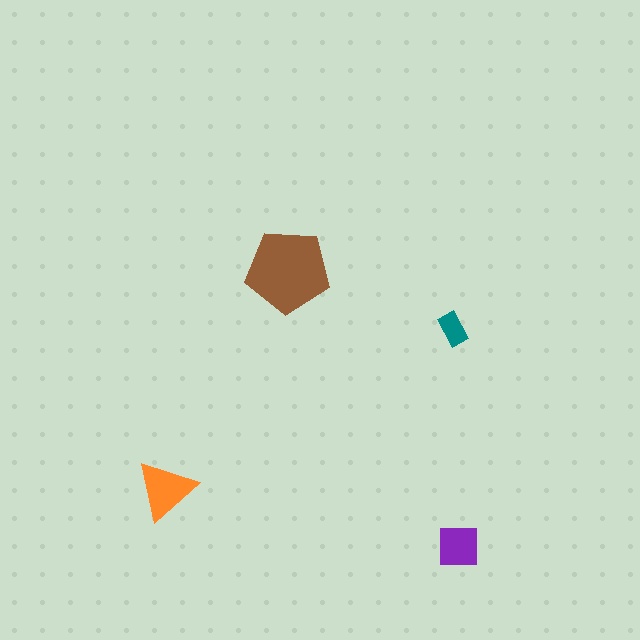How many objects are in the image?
There are 4 objects in the image.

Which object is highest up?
The brown pentagon is topmost.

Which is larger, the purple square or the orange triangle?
The orange triangle.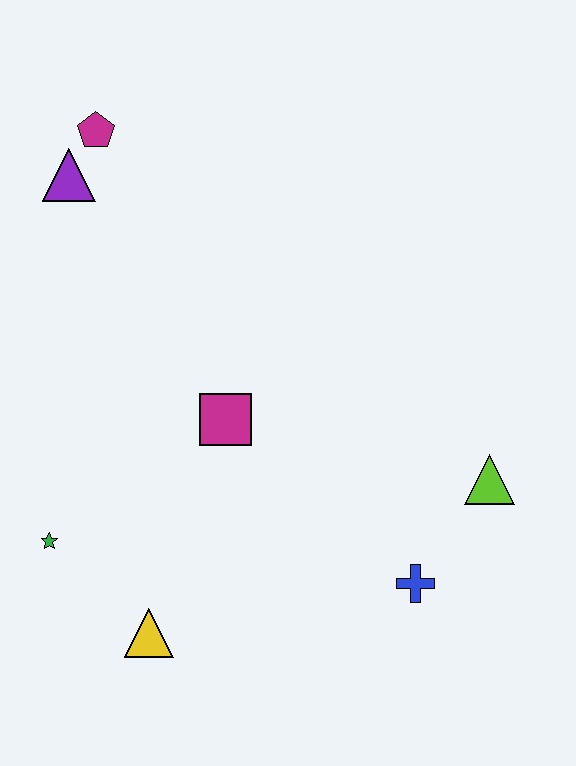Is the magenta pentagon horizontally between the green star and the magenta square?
Yes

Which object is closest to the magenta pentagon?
The purple triangle is closest to the magenta pentagon.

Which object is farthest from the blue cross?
The magenta pentagon is farthest from the blue cross.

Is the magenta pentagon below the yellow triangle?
No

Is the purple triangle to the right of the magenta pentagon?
No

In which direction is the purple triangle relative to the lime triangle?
The purple triangle is to the left of the lime triangle.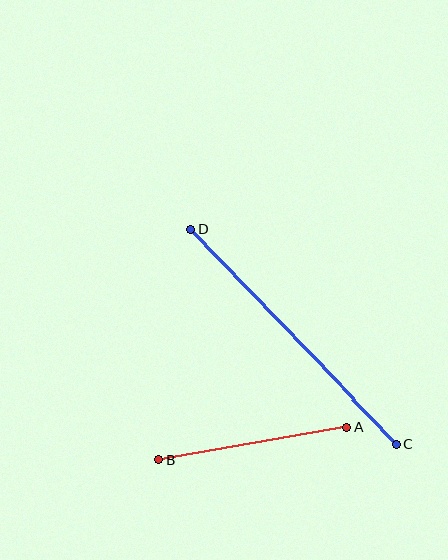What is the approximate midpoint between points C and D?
The midpoint is at approximately (294, 337) pixels.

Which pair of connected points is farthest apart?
Points C and D are farthest apart.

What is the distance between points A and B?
The distance is approximately 191 pixels.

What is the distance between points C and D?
The distance is approximately 297 pixels.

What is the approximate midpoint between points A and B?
The midpoint is at approximately (253, 443) pixels.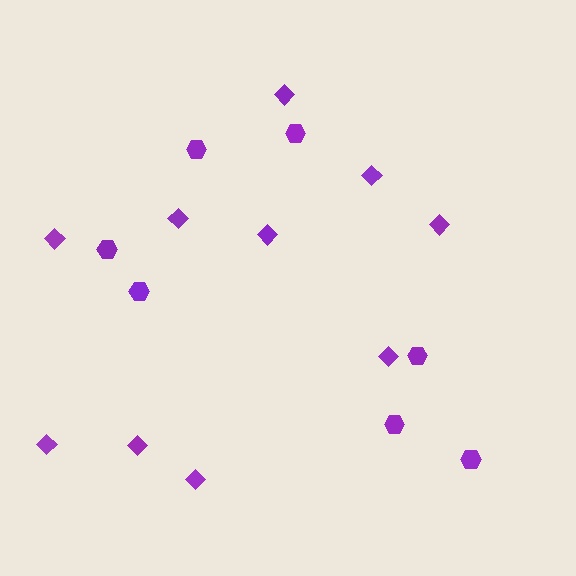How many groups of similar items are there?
There are 2 groups: one group of hexagons (7) and one group of diamonds (10).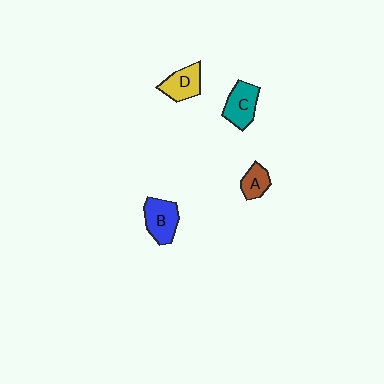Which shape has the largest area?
Shape B (blue).